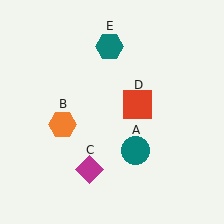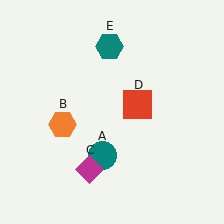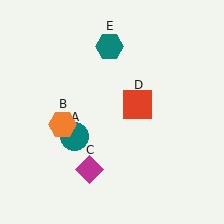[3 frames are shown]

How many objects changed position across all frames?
1 object changed position: teal circle (object A).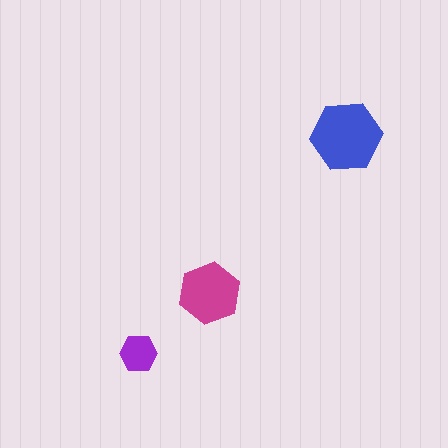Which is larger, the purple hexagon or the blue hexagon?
The blue one.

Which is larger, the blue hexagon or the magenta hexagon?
The blue one.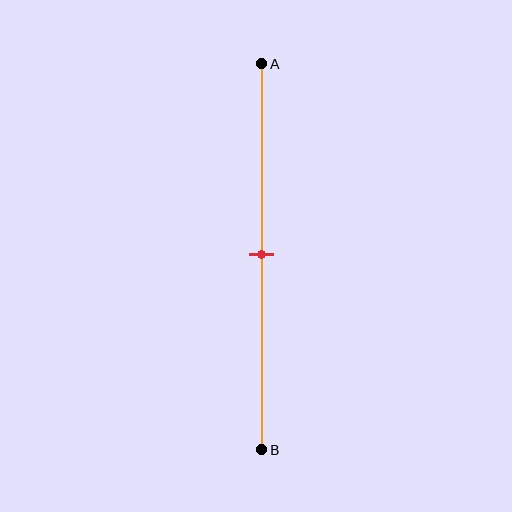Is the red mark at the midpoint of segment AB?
Yes, the mark is approximately at the midpoint.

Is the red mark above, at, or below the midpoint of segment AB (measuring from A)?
The red mark is approximately at the midpoint of segment AB.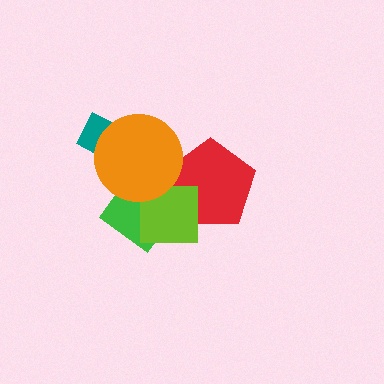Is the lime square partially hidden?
Yes, it is partially covered by another shape.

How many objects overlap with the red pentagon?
3 objects overlap with the red pentagon.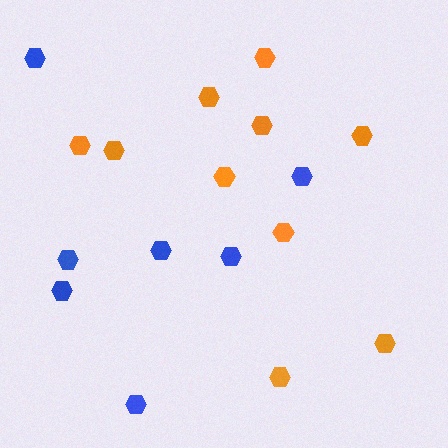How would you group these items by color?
There are 2 groups: one group of blue hexagons (7) and one group of orange hexagons (10).